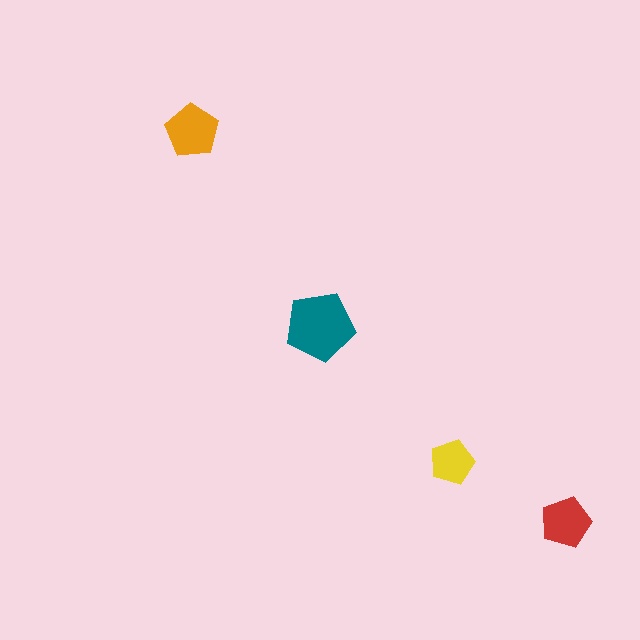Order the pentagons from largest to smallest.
the teal one, the orange one, the red one, the yellow one.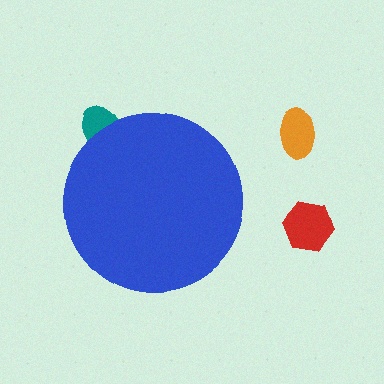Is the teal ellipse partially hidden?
Yes, the teal ellipse is partially hidden behind the blue circle.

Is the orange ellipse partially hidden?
No, the orange ellipse is fully visible.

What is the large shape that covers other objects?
A blue circle.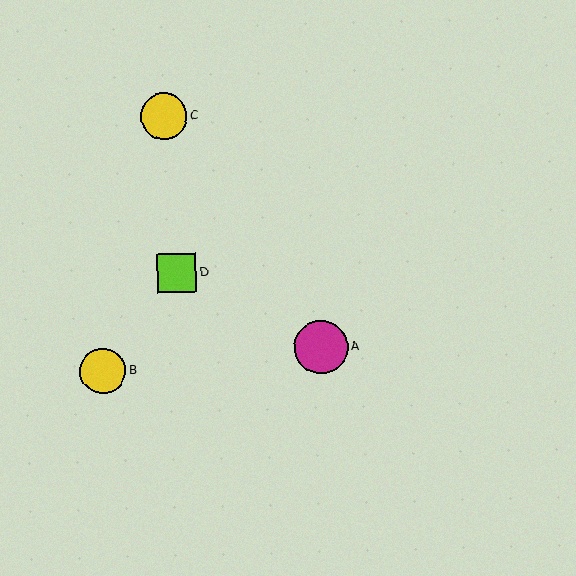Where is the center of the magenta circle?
The center of the magenta circle is at (321, 347).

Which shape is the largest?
The magenta circle (labeled A) is the largest.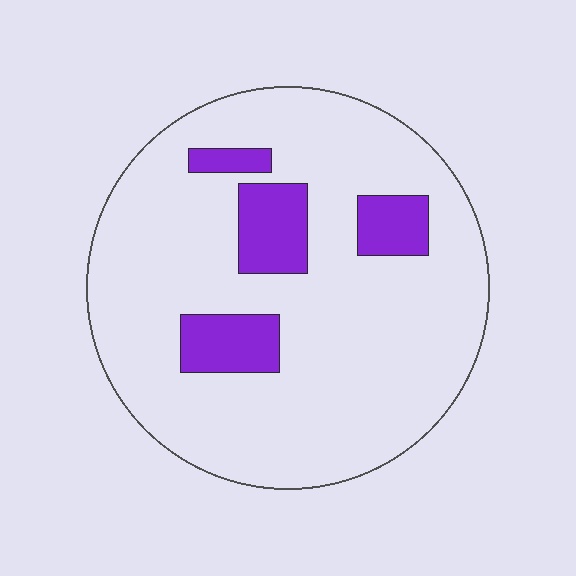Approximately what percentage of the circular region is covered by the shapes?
Approximately 15%.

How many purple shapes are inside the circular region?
4.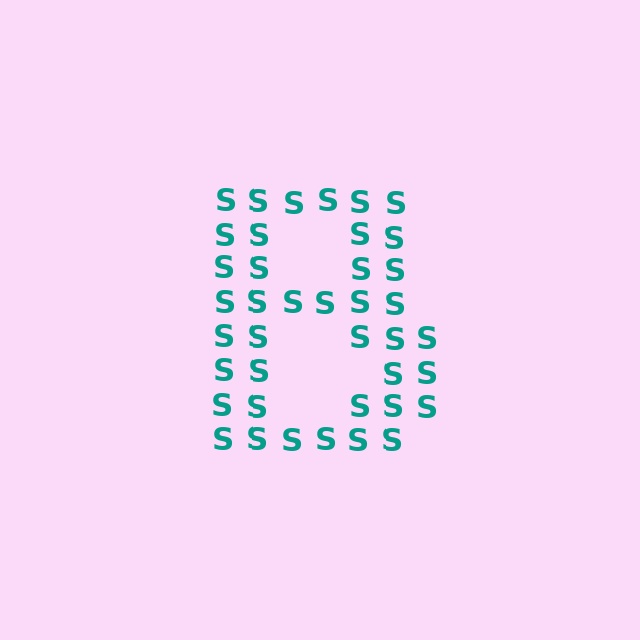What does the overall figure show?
The overall figure shows the letter B.